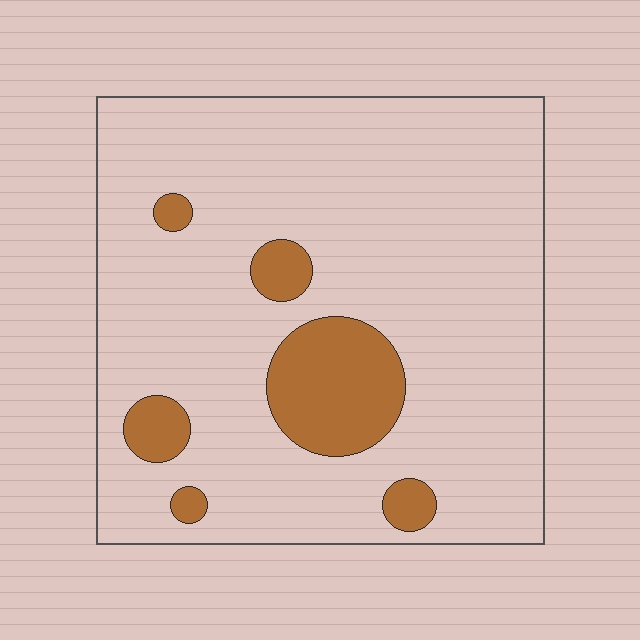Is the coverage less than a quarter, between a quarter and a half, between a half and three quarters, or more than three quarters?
Less than a quarter.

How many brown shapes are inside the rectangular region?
6.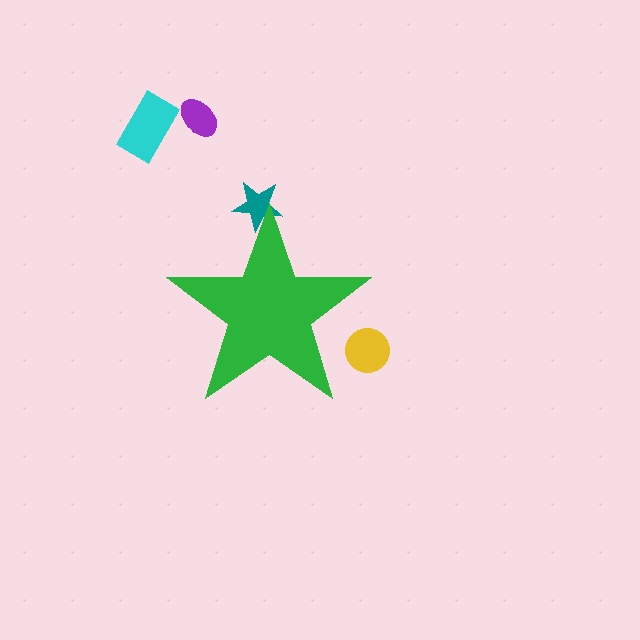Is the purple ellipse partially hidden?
No, the purple ellipse is fully visible.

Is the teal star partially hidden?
Yes, the teal star is partially hidden behind the green star.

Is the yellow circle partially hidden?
Yes, the yellow circle is partially hidden behind the green star.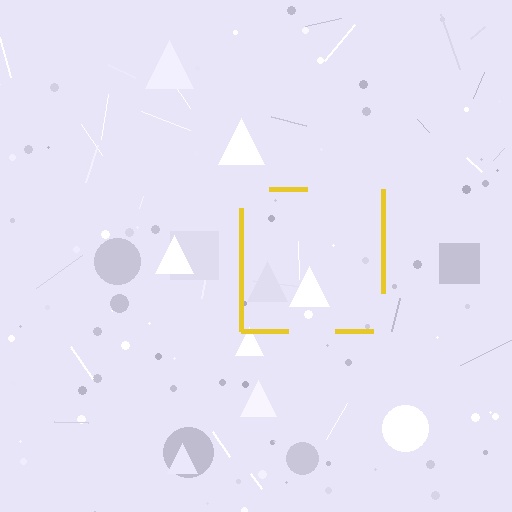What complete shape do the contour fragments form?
The contour fragments form a square.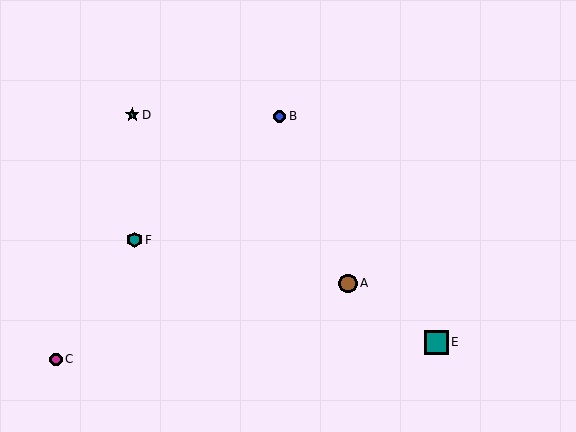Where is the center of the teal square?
The center of the teal square is at (437, 342).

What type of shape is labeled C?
Shape C is a magenta circle.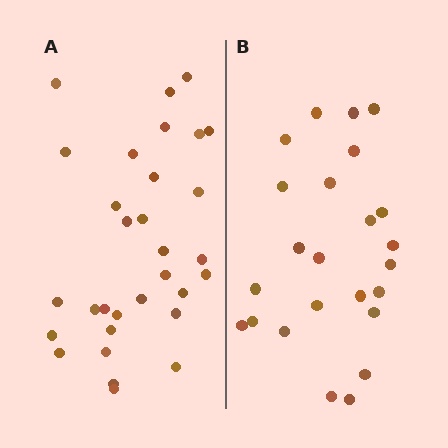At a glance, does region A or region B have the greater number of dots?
Region A (the left region) has more dots.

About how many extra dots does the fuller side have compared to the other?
Region A has roughly 8 or so more dots than region B.